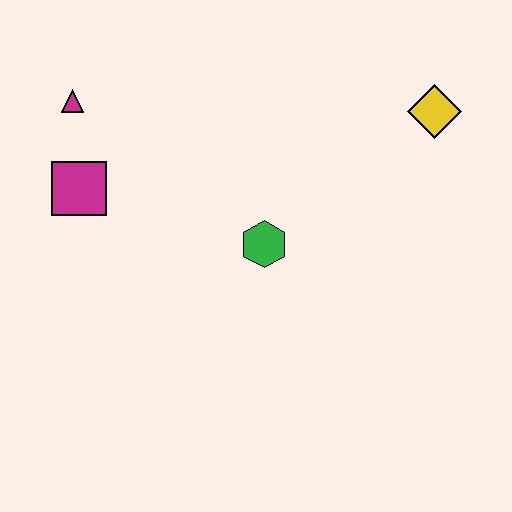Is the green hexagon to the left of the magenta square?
No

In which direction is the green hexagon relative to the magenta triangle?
The green hexagon is to the right of the magenta triangle.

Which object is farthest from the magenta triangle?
The yellow diamond is farthest from the magenta triangle.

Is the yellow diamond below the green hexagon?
No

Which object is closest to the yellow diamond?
The green hexagon is closest to the yellow diamond.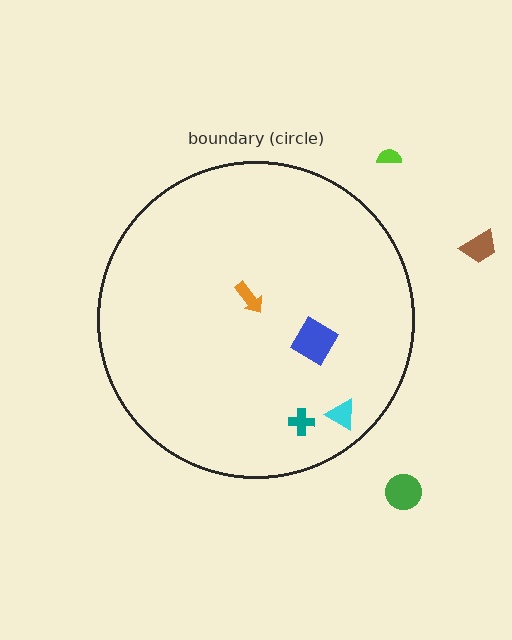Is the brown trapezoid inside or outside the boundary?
Outside.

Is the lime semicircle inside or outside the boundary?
Outside.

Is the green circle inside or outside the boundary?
Outside.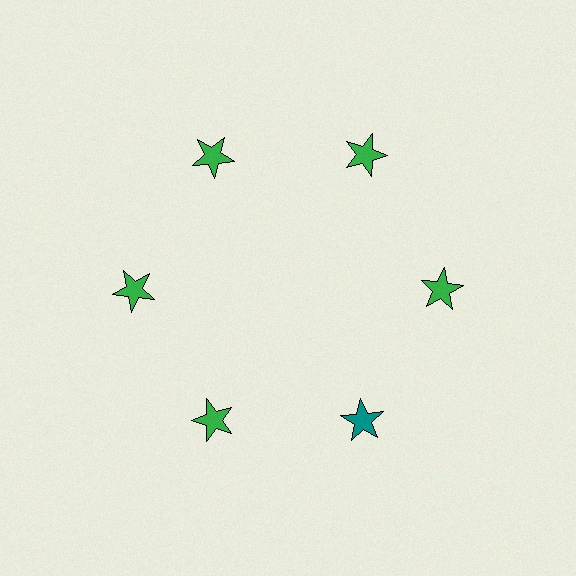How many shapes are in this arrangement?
There are 6 shapes arranged in a ring pattern.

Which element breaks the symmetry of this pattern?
The teal star at roughly the 5 o'clock position breaks the symmetry. All other shapes are green stars.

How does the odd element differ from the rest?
It has a different color: teal instead of green.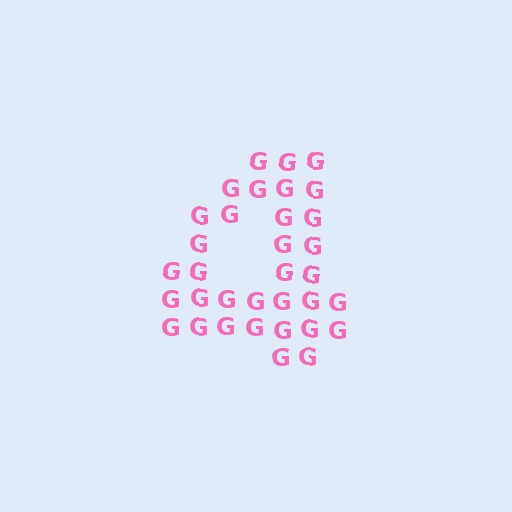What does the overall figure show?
The overall figure shows the digit 4.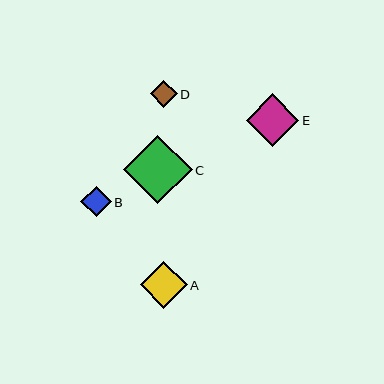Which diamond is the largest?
Diamond C is the largest with a size of approximately 69 pixels.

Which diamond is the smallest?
Diamond D is the smallest with a size of approximately 26 pixels.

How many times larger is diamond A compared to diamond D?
Diamond A is approximately 1.8 times the size of diamond D.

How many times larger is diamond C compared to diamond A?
Diamond C is approximately 1.5 times the size of diamond A.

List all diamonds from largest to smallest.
From largest to smallest: C, E, A, B, D.